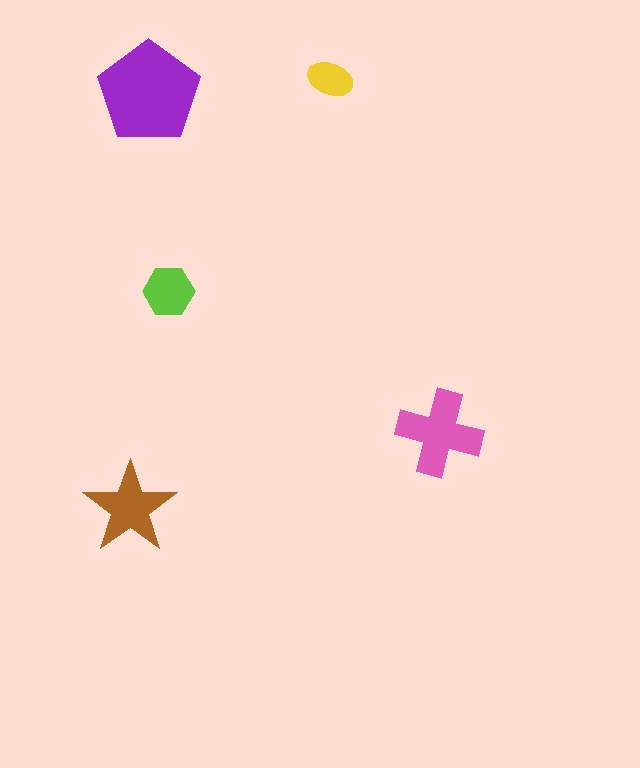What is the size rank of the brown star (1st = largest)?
3rd.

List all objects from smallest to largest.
The yellow ellipse, the lime hexagon, the brown star, the pink cross, the purple pentagon.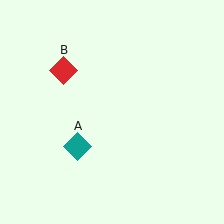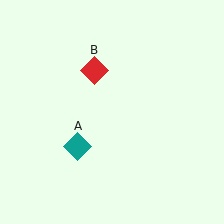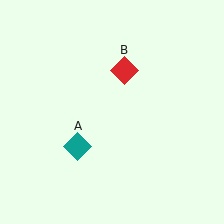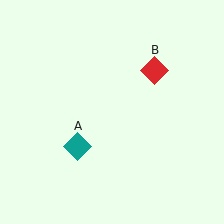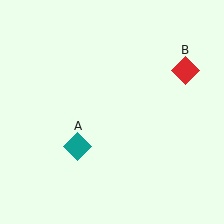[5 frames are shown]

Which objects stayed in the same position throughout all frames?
Teal diamond (object A) remained stationary.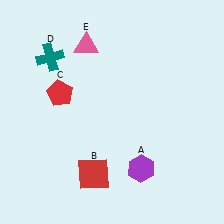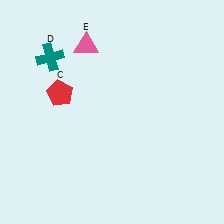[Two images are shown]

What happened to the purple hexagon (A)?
The purple hexagon (A) was removed in Image 2. It was in the bottom-right area of Image 1.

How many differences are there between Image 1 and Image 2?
There are 2 differences between the two images.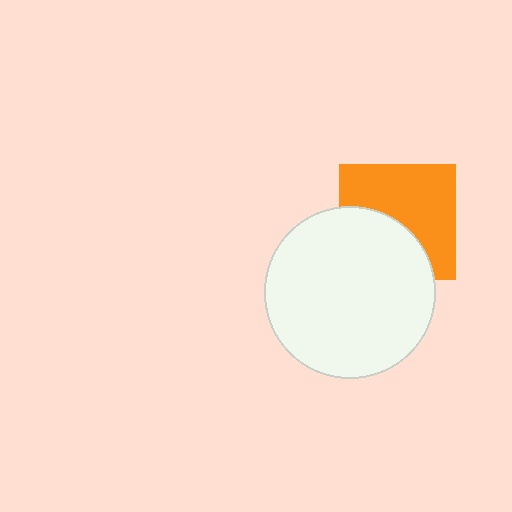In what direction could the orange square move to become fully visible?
The orange square could move up. That would shift it out from behind the white circle entirely.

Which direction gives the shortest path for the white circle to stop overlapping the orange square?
Moving down gives the shortest separation.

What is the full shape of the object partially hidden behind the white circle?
The partially hidden object is an orange square.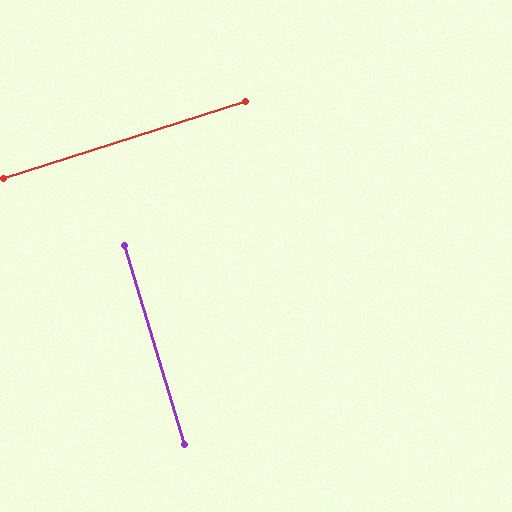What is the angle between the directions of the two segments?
Approximately 89 degrees.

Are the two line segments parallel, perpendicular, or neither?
Perpendicular — they meet at approximately 89°.